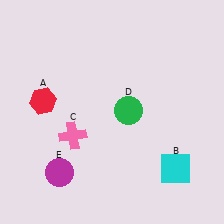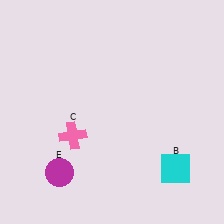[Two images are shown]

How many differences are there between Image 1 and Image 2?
There are 2 differences between the two images.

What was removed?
The red hexagon (A), the green circle (D) were removed in Image 2.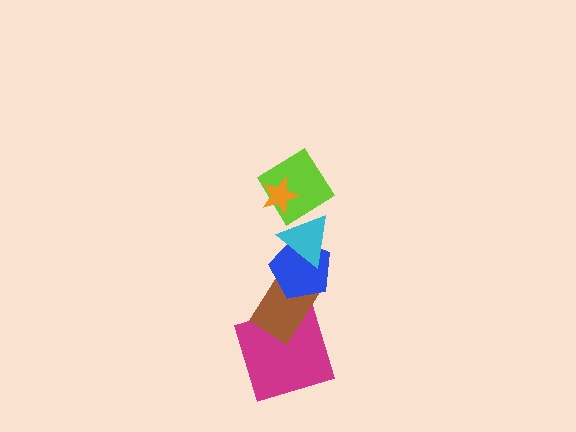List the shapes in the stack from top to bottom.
From top to bottom: the orange star, the lime diamond, the cyan triangle, the blue pentagon, the brown rectangle, the magenta square.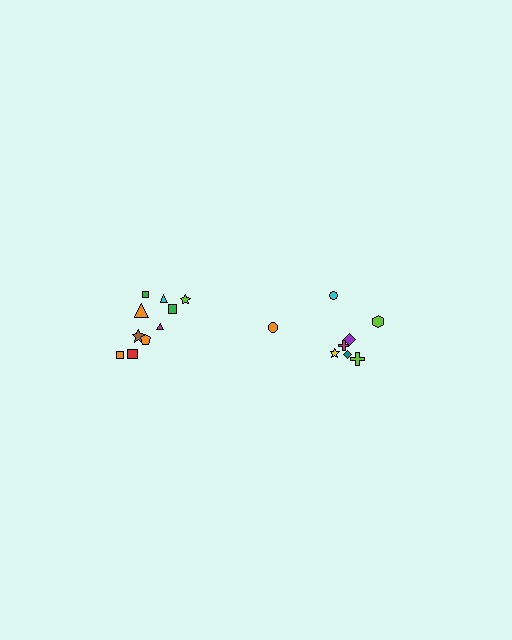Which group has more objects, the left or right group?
The left group.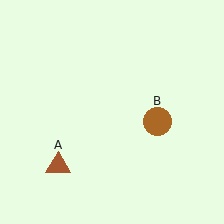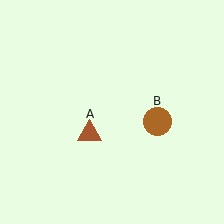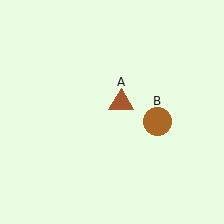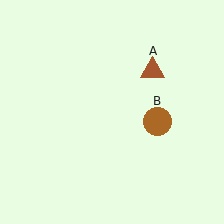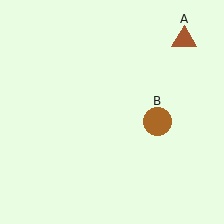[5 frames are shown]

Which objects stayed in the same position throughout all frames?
Brown circle (object B) remained stationary.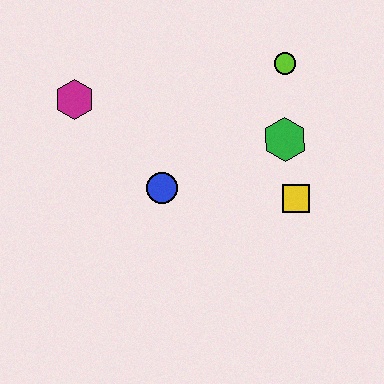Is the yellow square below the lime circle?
Yes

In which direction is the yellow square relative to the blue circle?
The yellow square is to the right of the blue circle.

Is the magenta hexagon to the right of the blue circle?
No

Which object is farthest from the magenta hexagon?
The yellow square is farthest from the magenta hexagon.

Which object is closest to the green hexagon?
The yellow square is closest to the green hexagon.